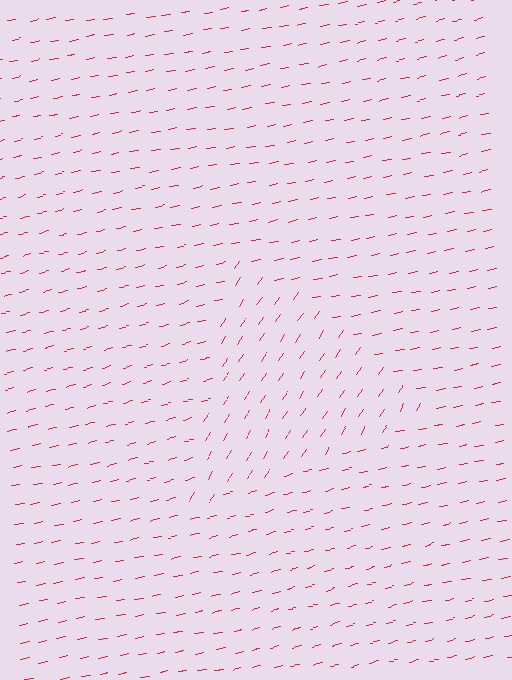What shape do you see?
I see a triangle.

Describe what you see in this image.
The image is filled with small red line segments. A triangle region in the image has lines oriented differently from the surrounding lines, creating a visible texture boundary.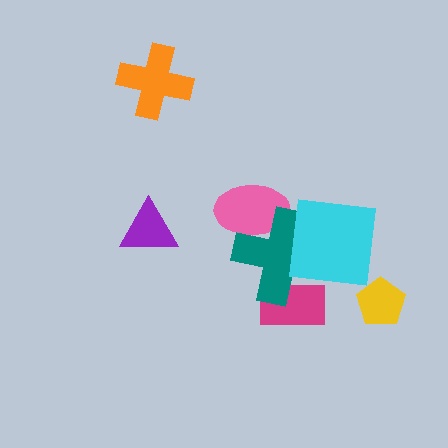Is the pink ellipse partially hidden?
Yes, it is partially covered by another shape.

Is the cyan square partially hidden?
No, no other shape covers it.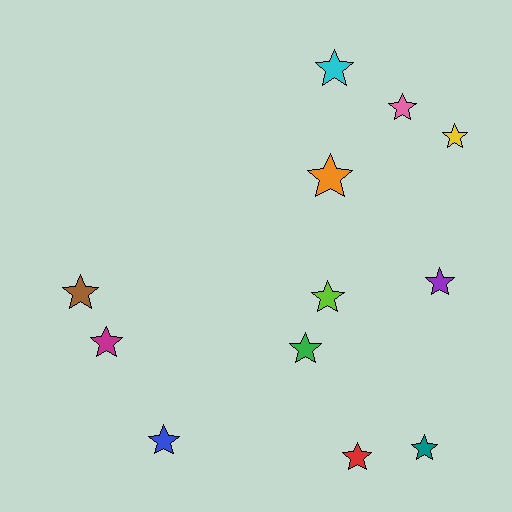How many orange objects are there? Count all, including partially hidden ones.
There is 1 orange object.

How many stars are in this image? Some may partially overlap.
There are 12 stars.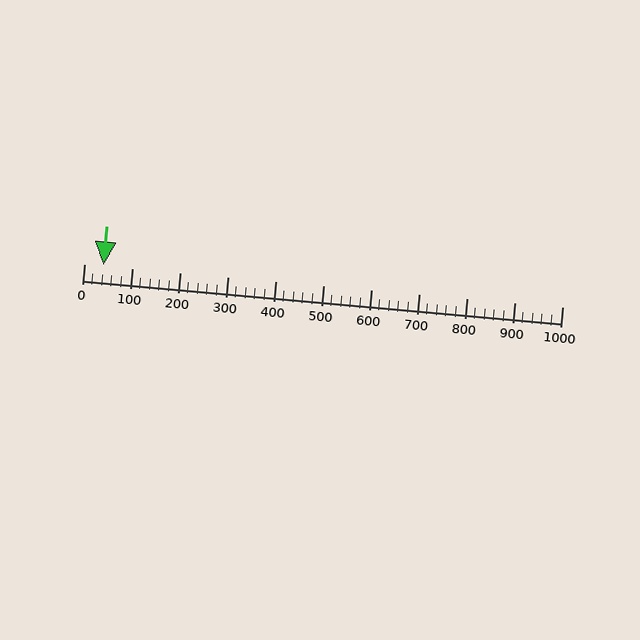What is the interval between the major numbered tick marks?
The major tick marks are spaced 100 units apart.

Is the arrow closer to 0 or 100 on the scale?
The arrow is closer to 0.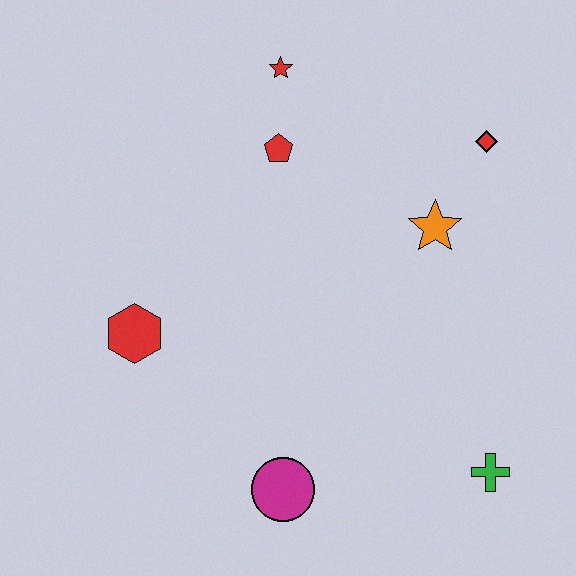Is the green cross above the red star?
No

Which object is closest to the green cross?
The magenta circle is closest to the green cross.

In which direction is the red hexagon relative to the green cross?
The red hexagon is to the left of the green cross.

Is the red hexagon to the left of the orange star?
Yes